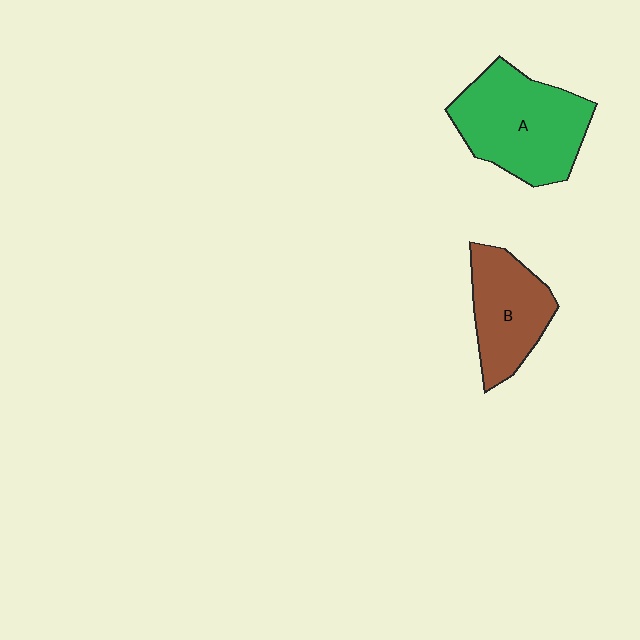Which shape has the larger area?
Shape A (green).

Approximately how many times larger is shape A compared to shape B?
Approximately 1.4 times.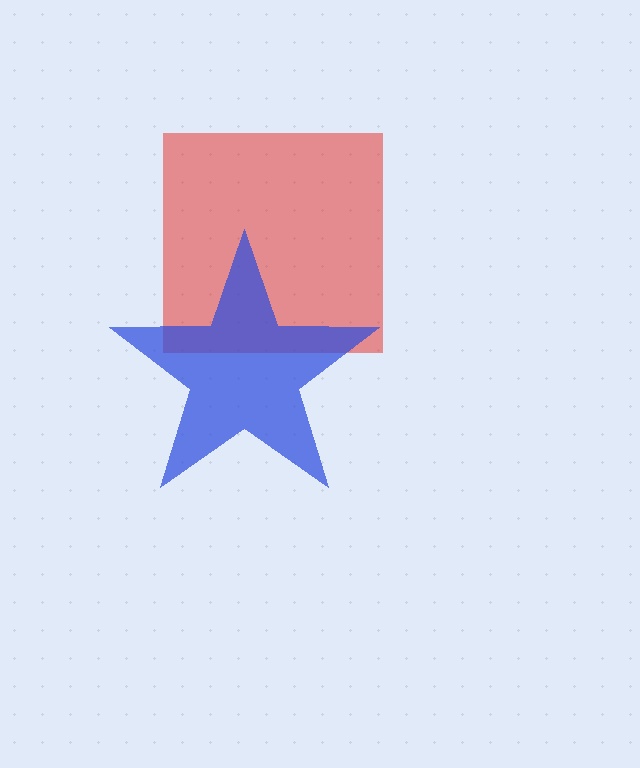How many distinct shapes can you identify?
There are 2 distinct shapes: a red square, a blue star.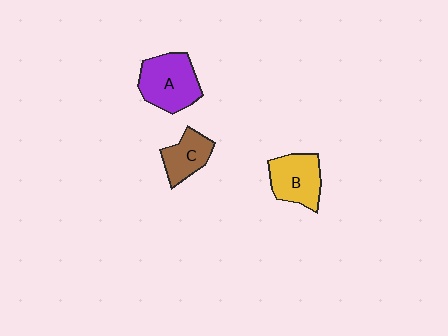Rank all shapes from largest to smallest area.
From largest to smallest: A (purple), B (yellow), C (brown).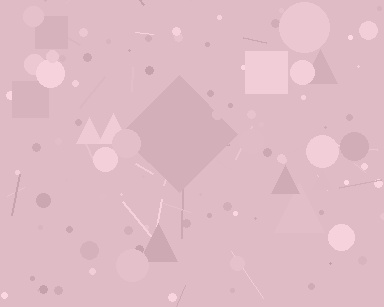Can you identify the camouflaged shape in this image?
The camouflaged shape is a diamond.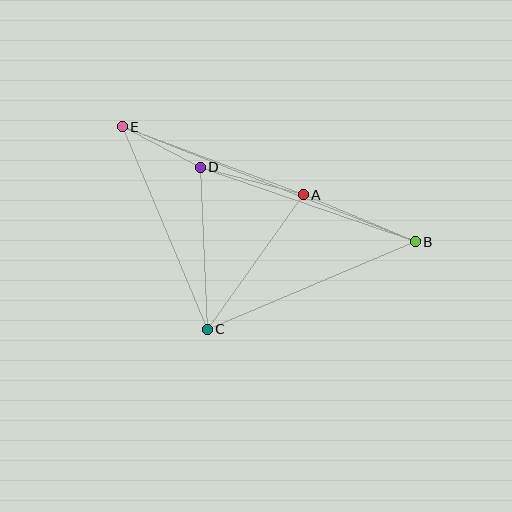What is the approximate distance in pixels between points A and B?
The distance between A and B is approximately 121 pixels.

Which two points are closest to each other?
Points D and E are closest to each other.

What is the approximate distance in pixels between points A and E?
The distance between A and E is approximately 193 pixels.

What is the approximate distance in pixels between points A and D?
The distance between A and D is approximately 107 pixels.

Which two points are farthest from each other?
Points B and E are farthest from each other.